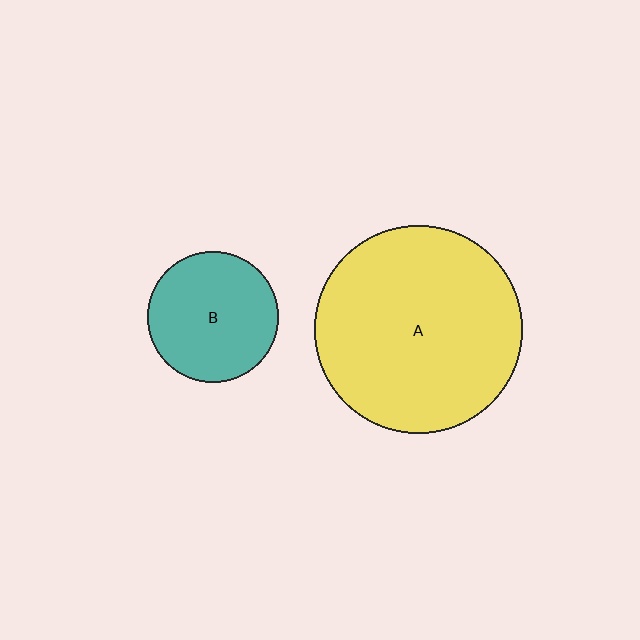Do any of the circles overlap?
No, none of the circles overlap.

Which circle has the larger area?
Circle A (yellow).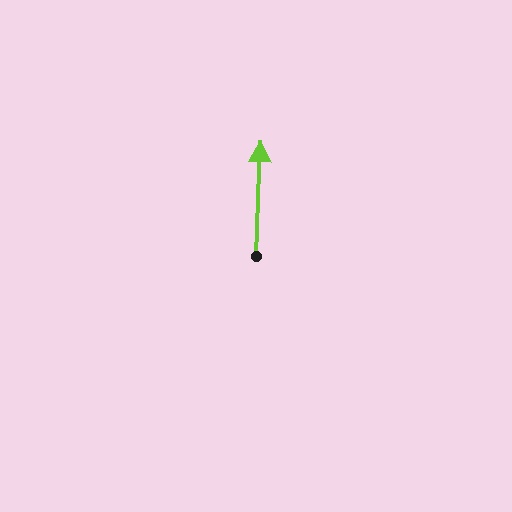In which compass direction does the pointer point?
North.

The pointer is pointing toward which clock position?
Roughly 12 o'clock.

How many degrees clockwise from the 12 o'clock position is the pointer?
Approximately 2 degrees.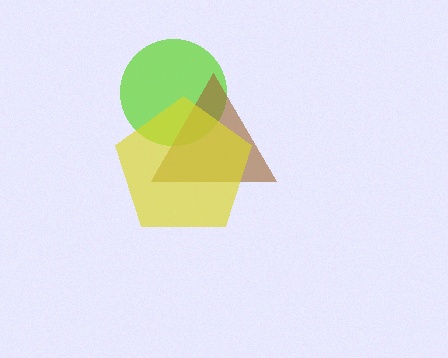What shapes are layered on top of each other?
The layered shapes are: a lime circle, a brown triangle, a yellow pentagon.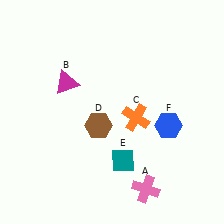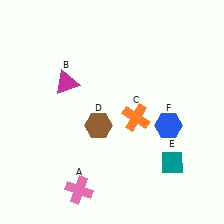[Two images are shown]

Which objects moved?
The objects that moved are: the pink cross (A), the teal diamond (E).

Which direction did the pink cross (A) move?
The pink cross (A) moved left.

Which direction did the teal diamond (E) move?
The teal diamond (E) moved right.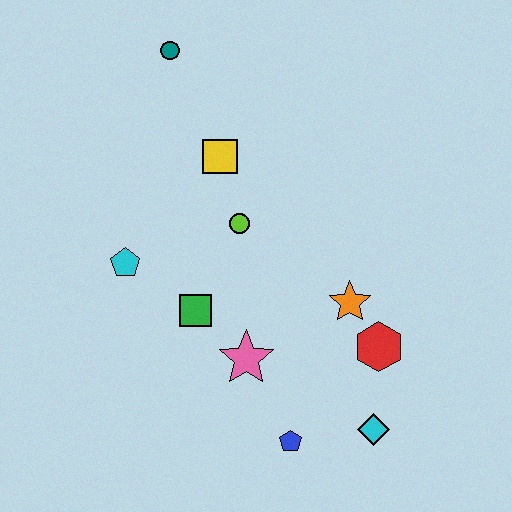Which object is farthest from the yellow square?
The cyan diamond is farthest from the yellow square.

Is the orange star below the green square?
No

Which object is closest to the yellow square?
The lime circle is closest to the yellow square.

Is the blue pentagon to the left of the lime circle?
No